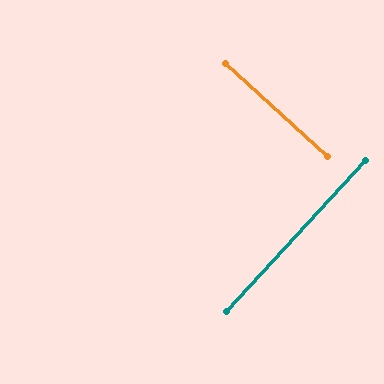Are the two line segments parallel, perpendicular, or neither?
Perpendicular — they meet at approximately 90°.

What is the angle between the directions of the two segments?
Approximately 90 degrees.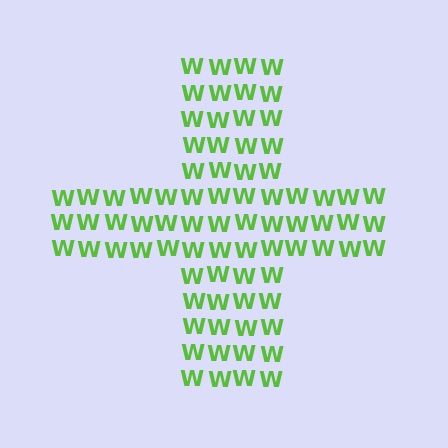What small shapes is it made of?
It is made of small letter W's.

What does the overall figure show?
The overall figure shows a cross.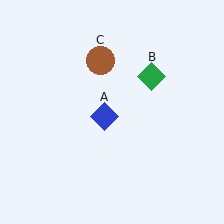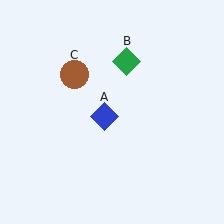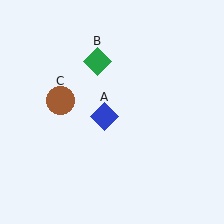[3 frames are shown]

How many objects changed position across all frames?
2 objects changed position: green diamond (object B), brown circle (object C).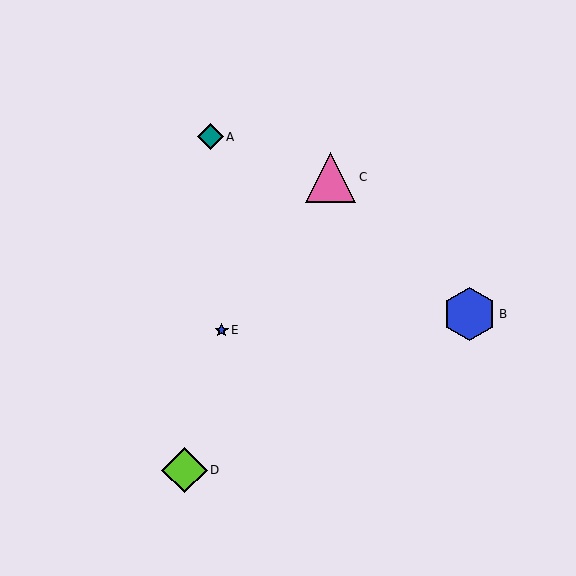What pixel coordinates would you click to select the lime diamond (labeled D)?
Click at (184, 470) to select the lime diamond D.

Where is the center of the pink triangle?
The center of the pink triangle is at (331, 177).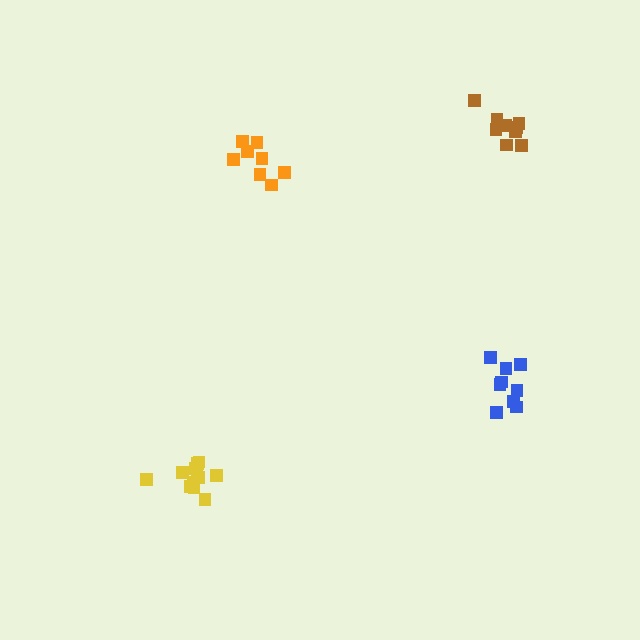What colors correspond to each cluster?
The clusters are colored: yellow, orange, blue, brown.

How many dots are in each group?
Group 1: 12 dots, Group 2: 8 dots, Group 3: 9 dots, Group 4: 9 dots (38 total).